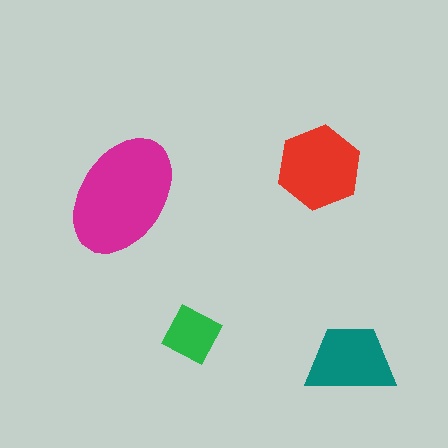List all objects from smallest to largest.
The green square, the teal trapezoid, the red hexagon, the magenta ellipse.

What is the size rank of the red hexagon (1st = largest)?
2nd.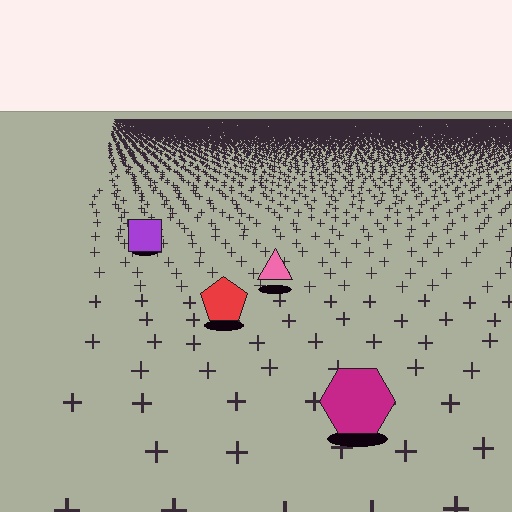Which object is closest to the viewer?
The magenta hexagon is closest. The texture marks near it are larger and more spread out.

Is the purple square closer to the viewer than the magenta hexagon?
No. The magenta hexagon is closer — you can tell from the texture gradient: the ground texture is coarser near it.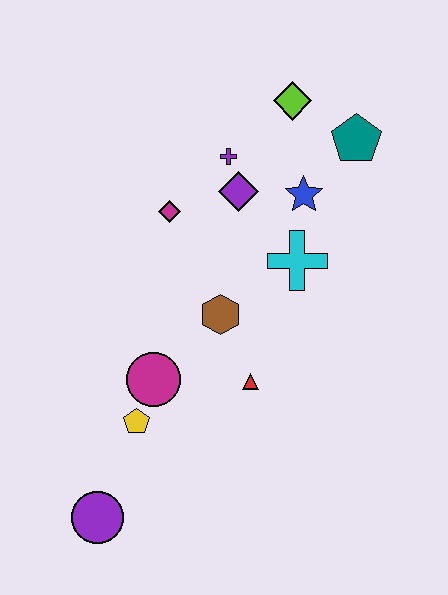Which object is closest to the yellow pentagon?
The magenta circle is closest to the yellow pentagon.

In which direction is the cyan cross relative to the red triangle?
The cyan cross is above the red triangle.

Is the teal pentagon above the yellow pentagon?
Yes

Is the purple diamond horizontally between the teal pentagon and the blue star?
No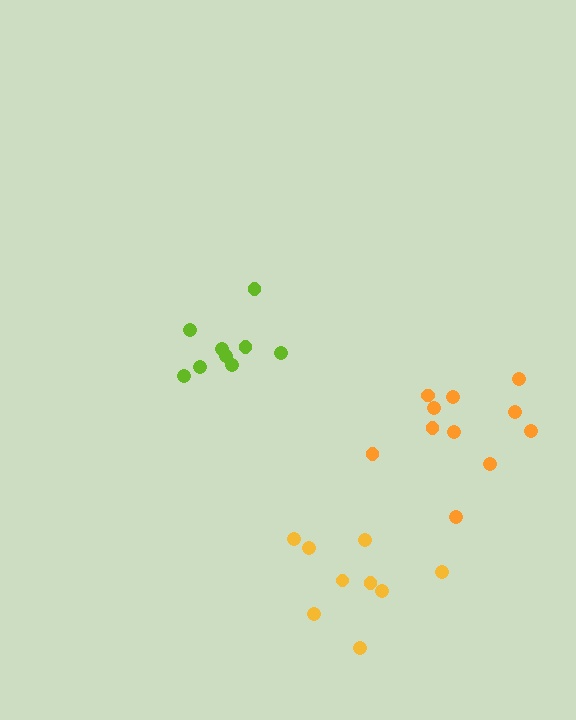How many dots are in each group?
Group 1: 9 dots, Group 2: 11 dots, Group 3: 9 dots (29 total).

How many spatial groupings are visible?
There are 3 spatial groupings.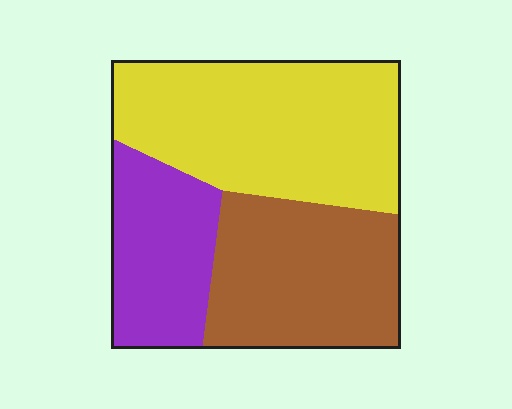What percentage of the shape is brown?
Brown takes up about one third (1/3) of the shape.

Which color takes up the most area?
Yellow, at roughly 45%.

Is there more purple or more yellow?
Yellow.